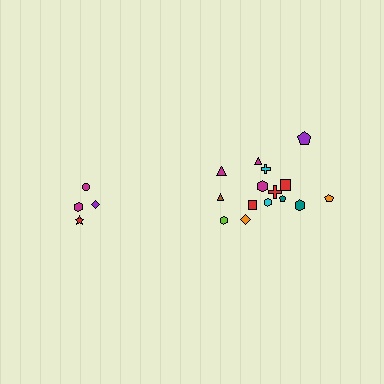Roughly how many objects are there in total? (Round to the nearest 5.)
Roughly 20 objects in total.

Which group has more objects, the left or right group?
The right group.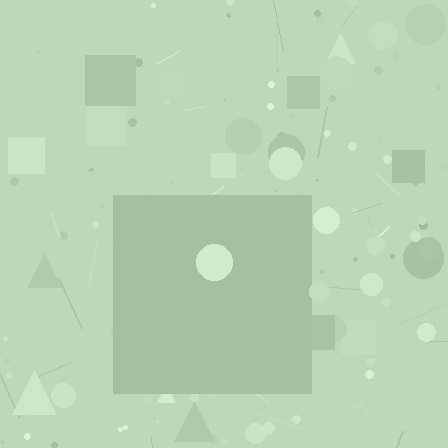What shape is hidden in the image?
A square is hidden in the image.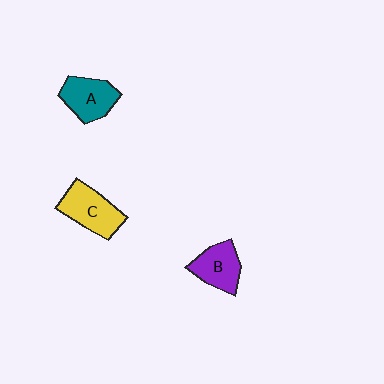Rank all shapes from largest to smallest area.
From largest to smallest: C (yellow), A (teal), B (purple).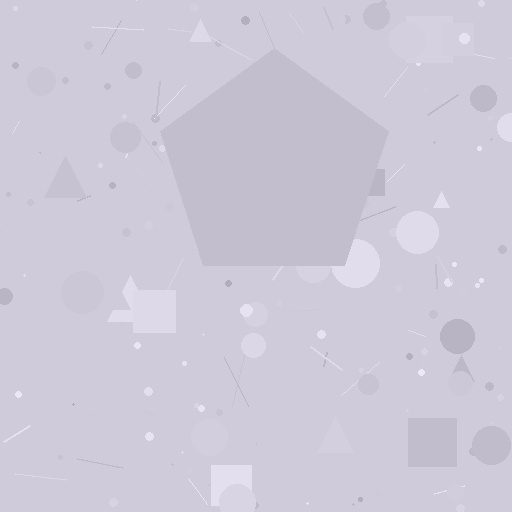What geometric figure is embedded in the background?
A pentagon is embedded in the background.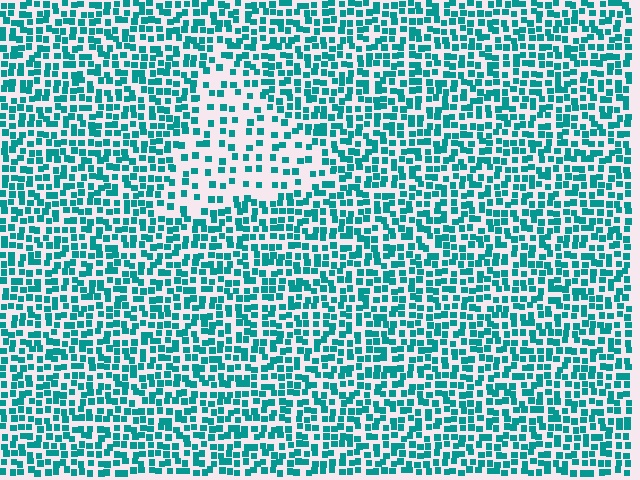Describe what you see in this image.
The image contains small teal elements arranged at two different densities. A triangle-shaped region is visible where the elements are less densely packed than the surrounding area.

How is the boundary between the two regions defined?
The boundary is defined by a change in element density (approximately 2.2x ratio). All elements are the same color, size, and shape.